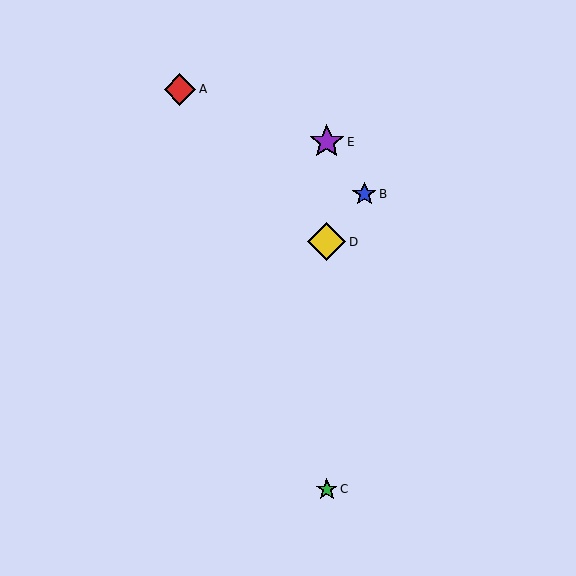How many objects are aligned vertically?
3 objects (C, D, E) are aligned vertically.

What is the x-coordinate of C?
Object C is at x≈327.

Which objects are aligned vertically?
Objects C, D, E are aligned vertically.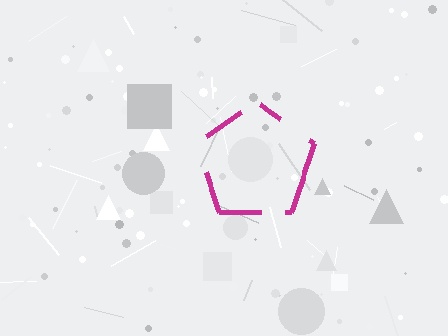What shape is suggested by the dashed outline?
The dashed outline suggests a pentagon.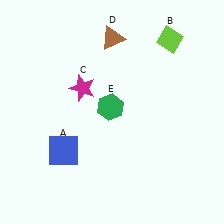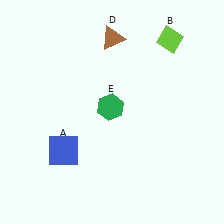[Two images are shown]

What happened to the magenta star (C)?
The magenta star (C) was removed in Image 2. It was in the top-left area of Image 1.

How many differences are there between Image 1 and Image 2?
There is 1 difference between the two images.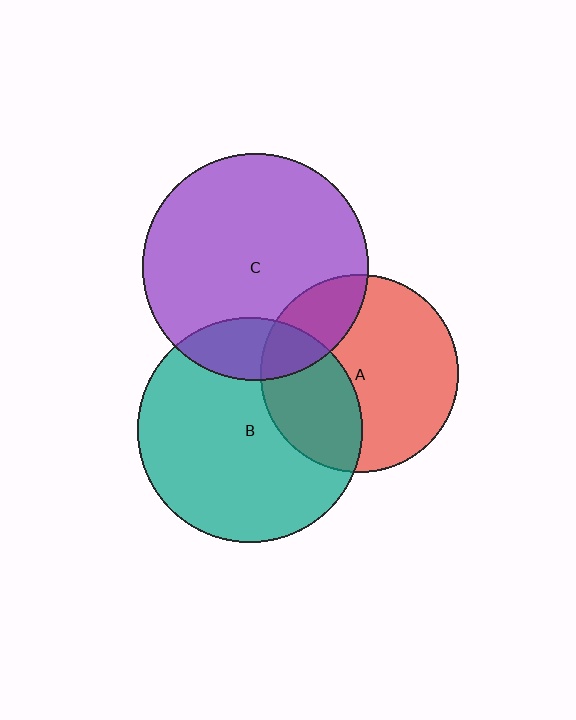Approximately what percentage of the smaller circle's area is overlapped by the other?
Approximately 15%.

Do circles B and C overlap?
Yes.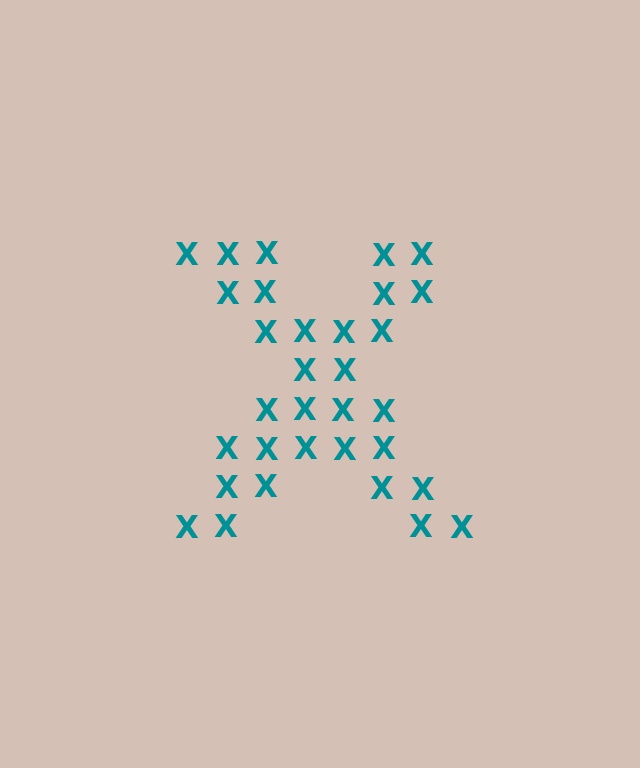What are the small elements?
The small elements are letter X's.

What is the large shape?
The large shape is the letter X.